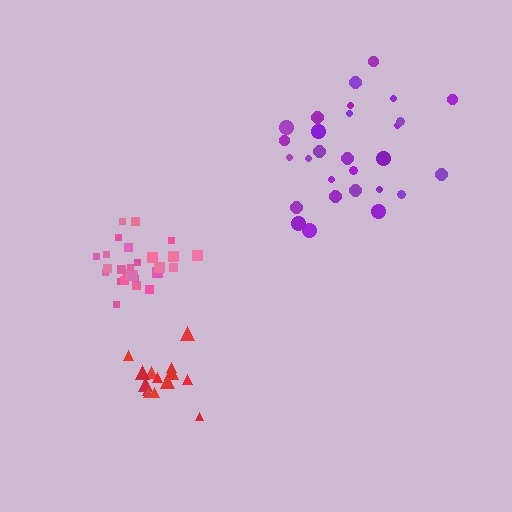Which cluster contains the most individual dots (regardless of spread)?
Pink (28).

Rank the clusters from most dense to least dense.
pink, red, purple.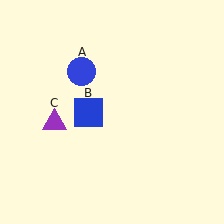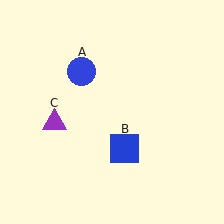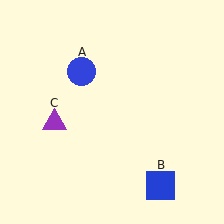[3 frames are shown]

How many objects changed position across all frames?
1 object changed position: blue square (object B).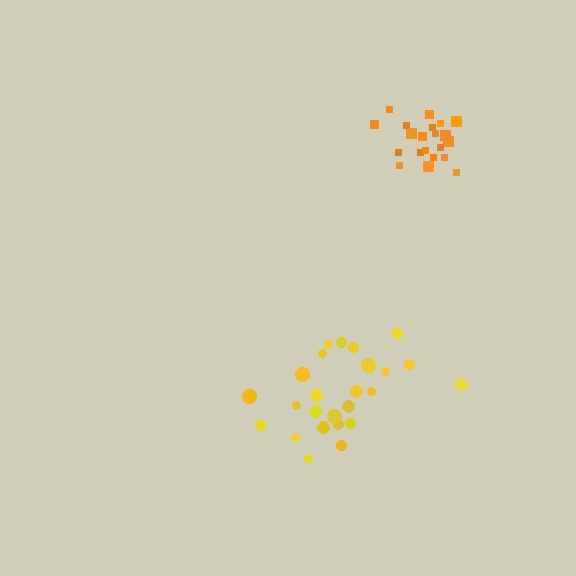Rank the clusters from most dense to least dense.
orange, yellow.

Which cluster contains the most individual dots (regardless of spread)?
Yellow (25).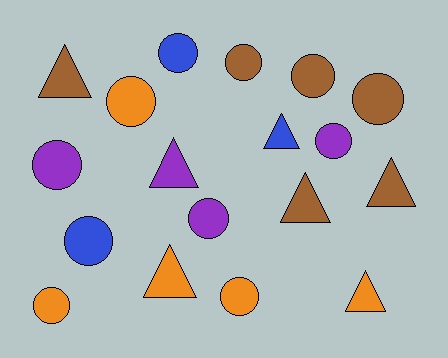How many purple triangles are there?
There is 1 purple triangle.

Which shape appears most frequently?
Circle, with 11 objects.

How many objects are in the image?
There are 18 objects.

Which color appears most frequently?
Brown, with 6 objects.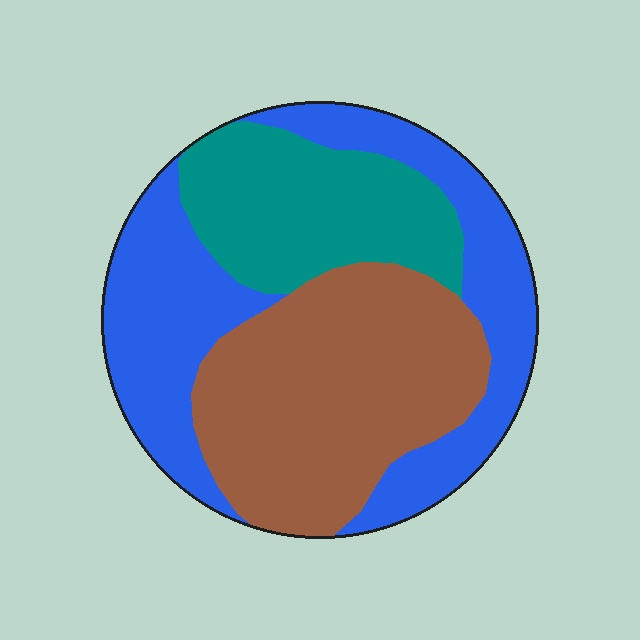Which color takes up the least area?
Teal, at roughly 25%.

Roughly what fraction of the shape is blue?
Blue covers about 40% of the shape.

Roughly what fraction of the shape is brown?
Brown covers roughly 40% of the shape.